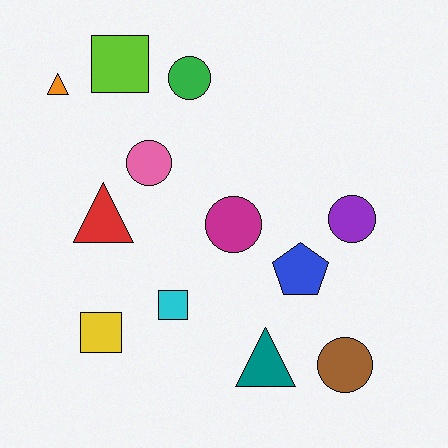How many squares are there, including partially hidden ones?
There are 3 squares.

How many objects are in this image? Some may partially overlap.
There are 12 objects.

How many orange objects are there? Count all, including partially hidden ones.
There is 1 orange object.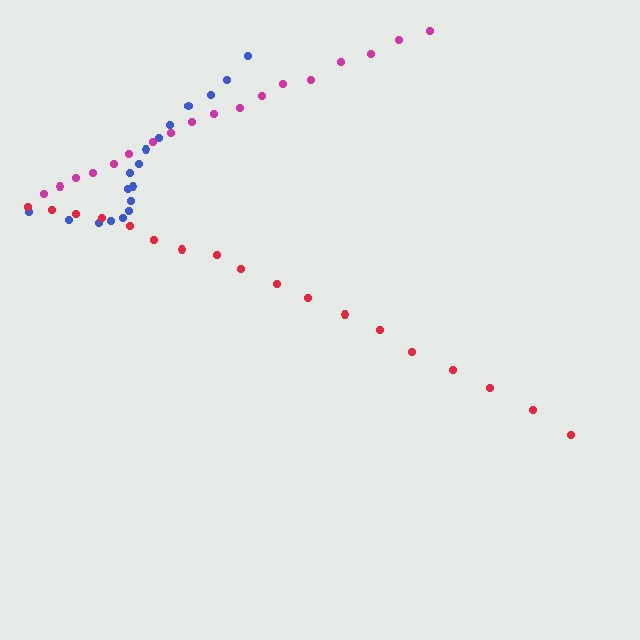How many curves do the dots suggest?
There are 3 distinct paths.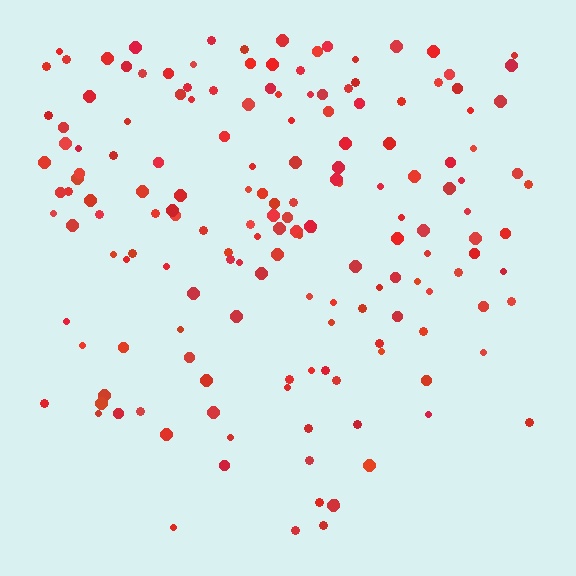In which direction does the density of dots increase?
From bottom to top, with the top side densest.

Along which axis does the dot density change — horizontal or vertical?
Vertical.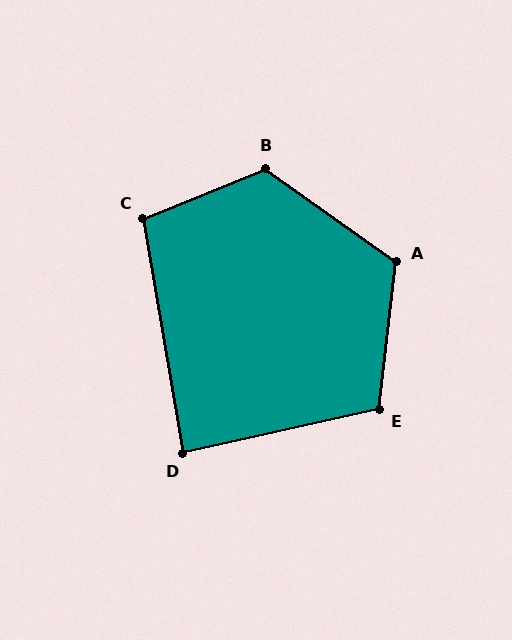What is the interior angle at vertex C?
Approximately 103 degrees (obtuse).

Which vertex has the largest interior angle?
B, at approximately 122 degrees.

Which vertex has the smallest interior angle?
D, at approximately 87 degrees.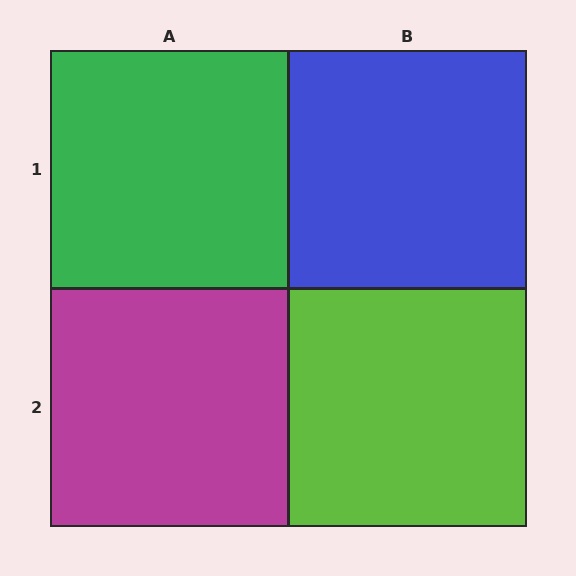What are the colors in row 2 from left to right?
Magenta, lime.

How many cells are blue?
1 cell is blue.